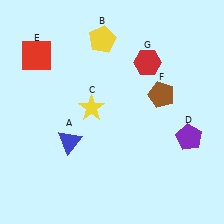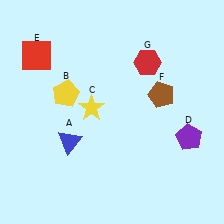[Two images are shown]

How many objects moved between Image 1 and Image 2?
1 object moved between the two images.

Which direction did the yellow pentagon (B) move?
The yellow pentagon (B) moved down.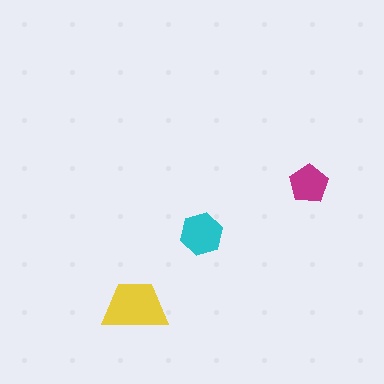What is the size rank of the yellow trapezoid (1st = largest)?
1st.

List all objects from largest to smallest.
The yellow trapezoid, the cyan hexagon, the magenta pentagon.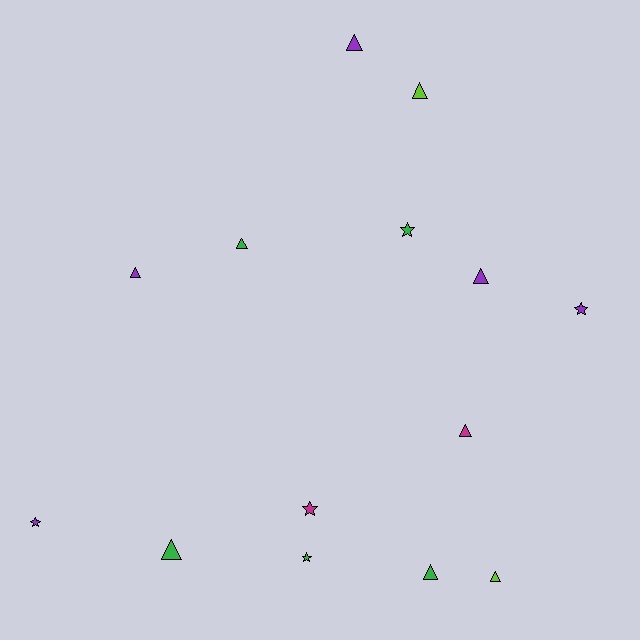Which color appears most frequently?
Green, with 5 objects.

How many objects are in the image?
There are 14 objects.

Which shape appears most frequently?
Triangle, with 9 objects.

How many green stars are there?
There are 2 green stars.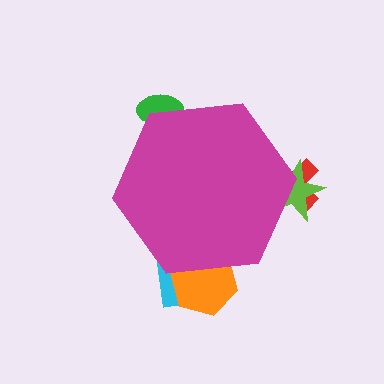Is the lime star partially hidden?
Yes, the lime star is partially hidden behind the magenta hexagon.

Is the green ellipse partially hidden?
Yes, the green ellipse is partially hidden behind the magenta hexagon.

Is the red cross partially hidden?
Yes, the red cross is partially hidden behind the magenta hexagon.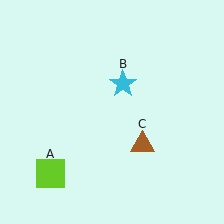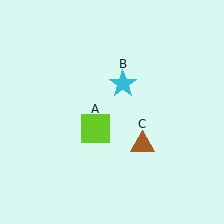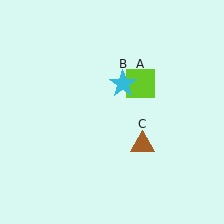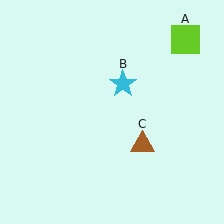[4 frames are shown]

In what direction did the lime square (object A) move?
The lime square (object A) moved up and to the right.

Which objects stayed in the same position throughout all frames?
Cyan star (object B) and brown triangle (object C) remained stationary.